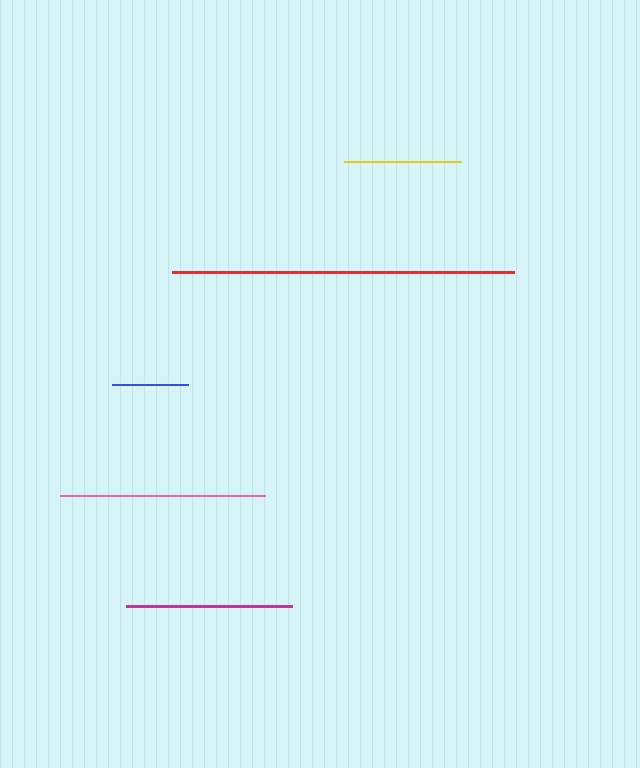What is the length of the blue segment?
The blue segment is approximately 76 pixels long.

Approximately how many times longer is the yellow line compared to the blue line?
The yellow line is approximately 1.6 times the length of the blue line.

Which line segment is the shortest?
The blue line is the shortest at approximately 76 pixels.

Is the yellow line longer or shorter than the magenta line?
The magenta line is longer than the yellow line.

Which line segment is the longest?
The red line is the longest at approximately 343 pixels.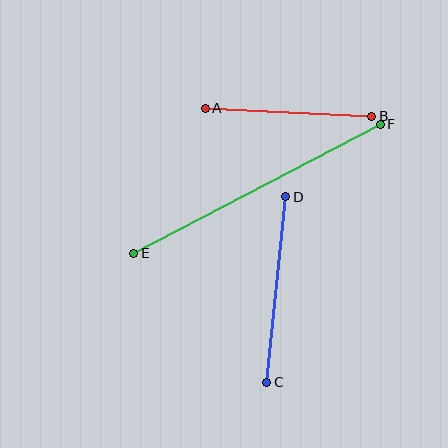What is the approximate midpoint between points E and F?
The midpoint is at approximately (257, 189) pixels.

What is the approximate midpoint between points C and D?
The midpoint is at approximately (276, 290) pixels.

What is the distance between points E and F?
The distance is approximately 278 pixels.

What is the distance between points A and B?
The distance is approximately 166 pixels.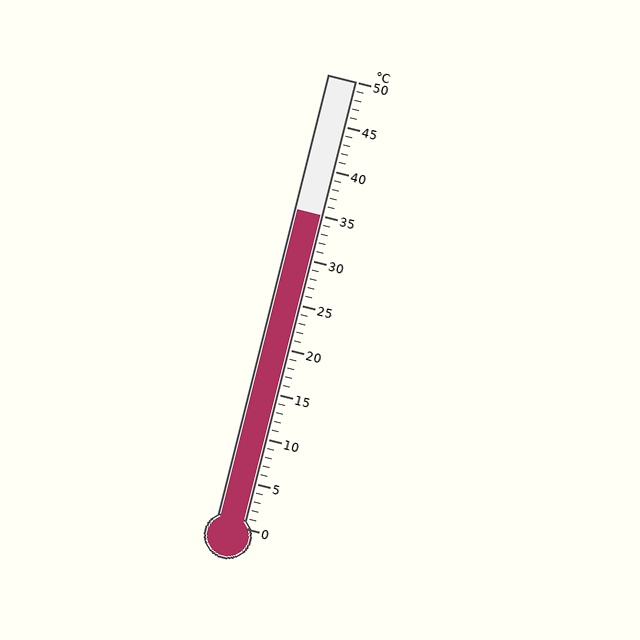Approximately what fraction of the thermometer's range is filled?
The thermometer is filled to approximately 70% of its range.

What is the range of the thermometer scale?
The thermometer scale ranges from 0°C to 50°C.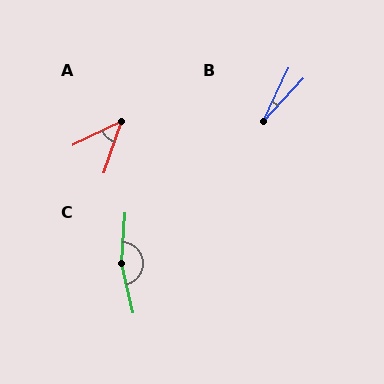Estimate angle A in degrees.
Approximately 46 degrees.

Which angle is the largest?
C, at approximately 162 degrees.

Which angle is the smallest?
B, at approximately 17 degrees.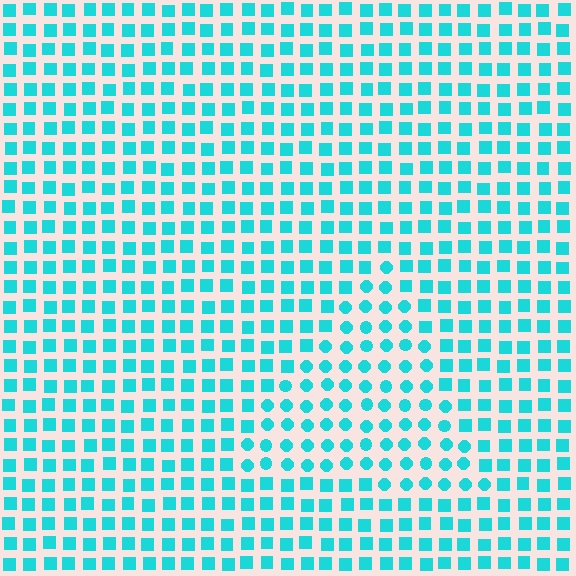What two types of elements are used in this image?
The image uses circles inside the triangle region and squares outside it.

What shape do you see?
I see a triangle.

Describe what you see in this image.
The image is filled with small cyan elements arranged in a uniform grid. A triangle-shaped region contains circles, while the surrounding area contains squares. The boundary is defined purely by the change in element shape.